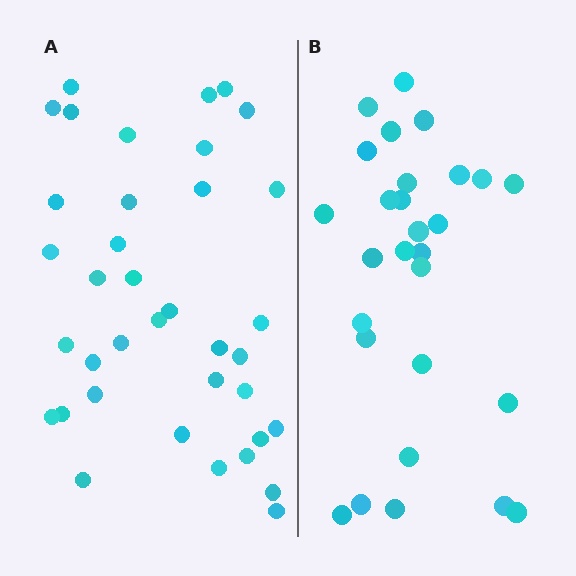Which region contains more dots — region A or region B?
Region A (the left region) has more dots.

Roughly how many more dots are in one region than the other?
Region A has roughly 8 or so more dots than region B.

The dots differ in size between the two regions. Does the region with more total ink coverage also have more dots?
No. Region B has more total ink coverage because its dots are larger, but region A actually contains more individual dots. Total area can be misleading — the number of items is what matters here.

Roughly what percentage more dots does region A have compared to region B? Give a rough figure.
About 30% more.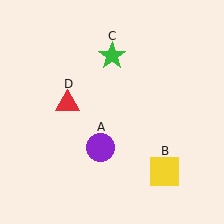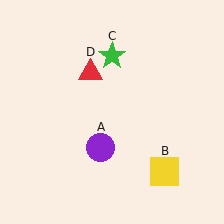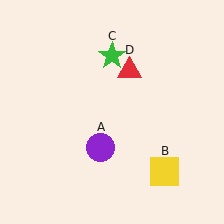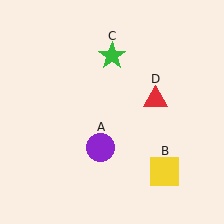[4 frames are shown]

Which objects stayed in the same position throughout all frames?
Purple circle (object A) and yellow square (object B) and green star (object C) remained stationary.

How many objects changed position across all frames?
1 object changed position: red triangle (object D).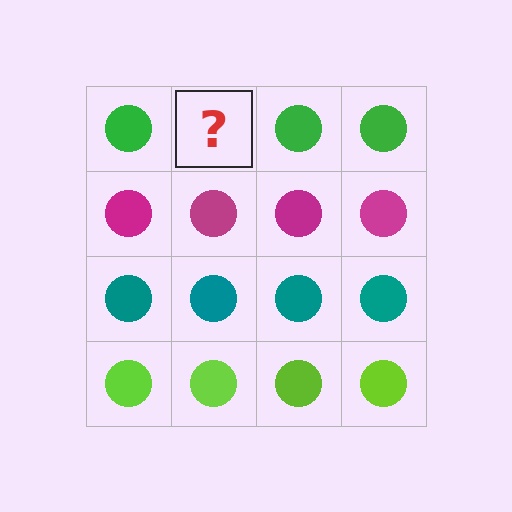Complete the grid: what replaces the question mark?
The question mark should be replaced with a green circle.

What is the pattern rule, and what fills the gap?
The rule is that each row has a consistent color. The gap should be filled with a green circle.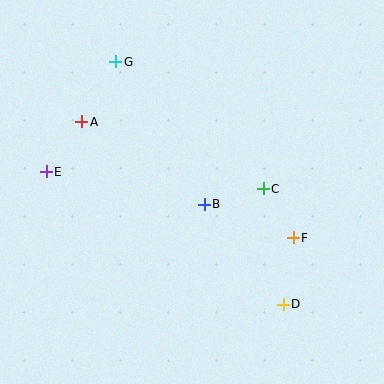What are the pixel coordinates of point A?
Point A is at (82, 122).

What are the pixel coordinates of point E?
Point E is at (46, 172).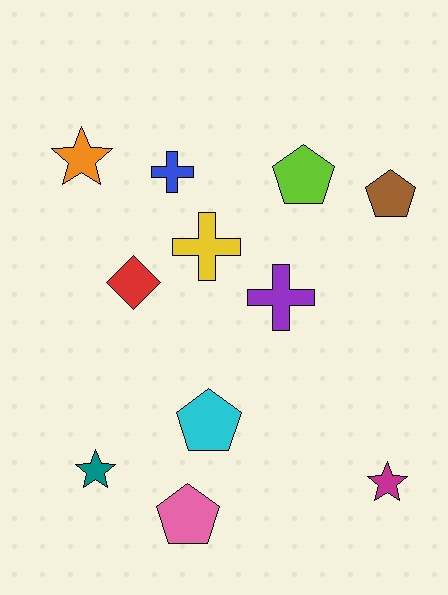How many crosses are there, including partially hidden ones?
There are 3 crosses.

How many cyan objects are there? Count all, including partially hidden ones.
There is 1 cyan object.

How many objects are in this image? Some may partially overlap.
There are 11 objects.